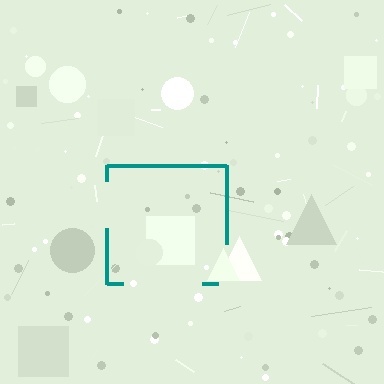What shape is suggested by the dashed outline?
The dashed outline suggests a square.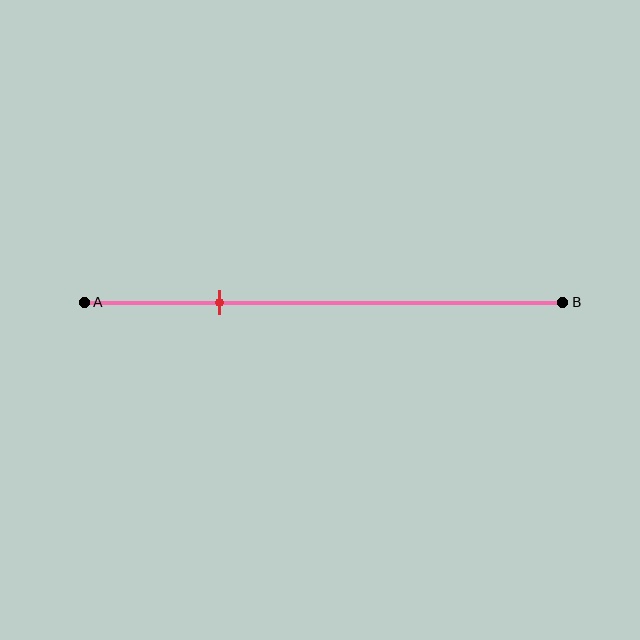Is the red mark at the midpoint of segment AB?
No, the mark is at about 30% from A, not at the 50% midpoint.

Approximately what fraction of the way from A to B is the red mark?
The red mark is approximately 30% of the way from A to B.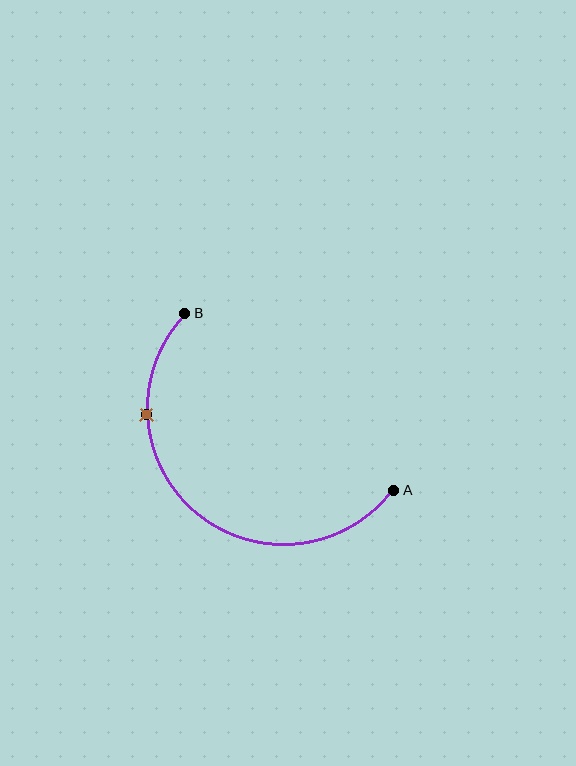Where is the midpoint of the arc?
The arc midpoint is the point on the curve farthest from the straight line joining A and B. It sits below and to the left of that line.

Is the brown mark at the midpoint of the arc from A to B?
No. The brown mark lies on the arc but is closer to endpoint B. The arc midpoint would be at the point on the curve equidistant along the arc from both A and B.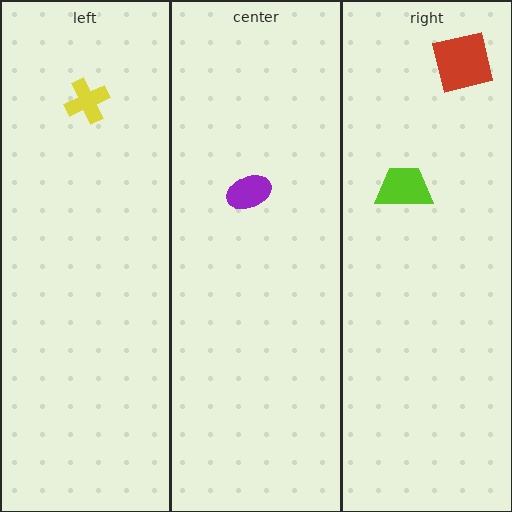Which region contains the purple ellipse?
The center region.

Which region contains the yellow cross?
The left region.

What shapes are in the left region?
The yellow cross.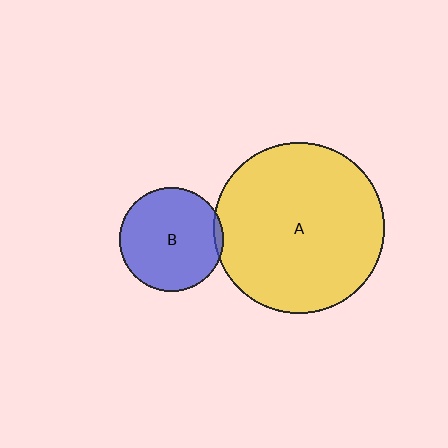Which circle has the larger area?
Circle A (yellow).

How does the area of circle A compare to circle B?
Approximately 2.7 times.